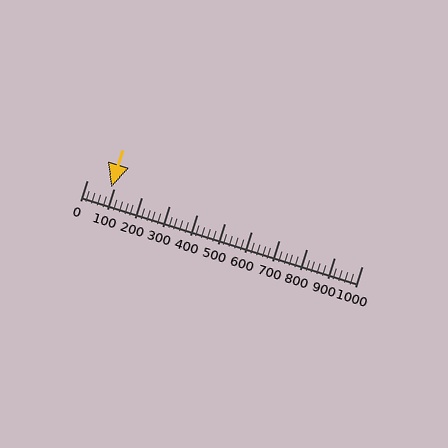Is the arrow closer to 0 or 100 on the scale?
The arrow is closer to 100.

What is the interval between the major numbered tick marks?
The major tick marks are spaced 100 units apart.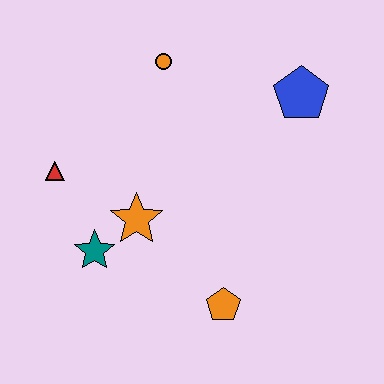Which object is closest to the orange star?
The teal star is closest to the orange star.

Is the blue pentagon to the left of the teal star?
No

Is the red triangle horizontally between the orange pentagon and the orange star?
No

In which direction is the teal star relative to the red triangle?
The teal star is below the red triangle.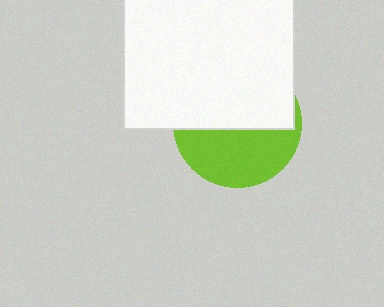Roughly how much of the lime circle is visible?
About half of it is visible (roughly 45%).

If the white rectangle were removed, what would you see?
You would see the complete lime circle.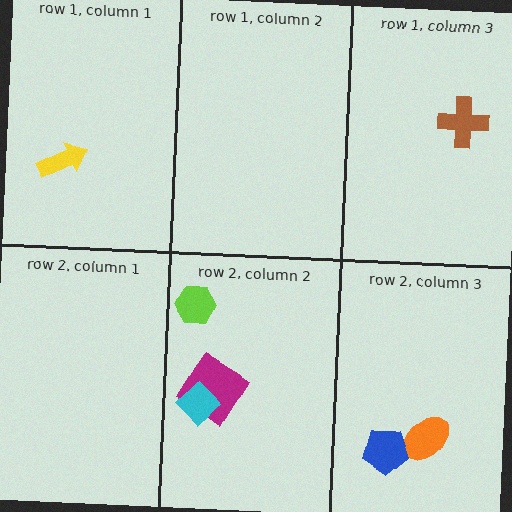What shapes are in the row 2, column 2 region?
The lime hexagon, the magenta diamond, the cyan diamond.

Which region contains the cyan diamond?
The row 2, column 2 region.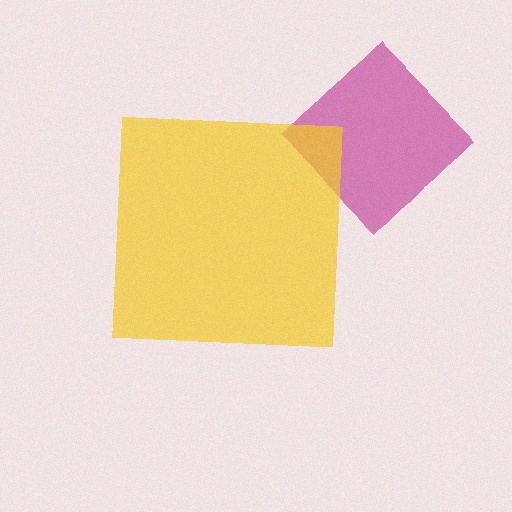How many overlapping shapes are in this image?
There are 2 overlapping shapes in the image.